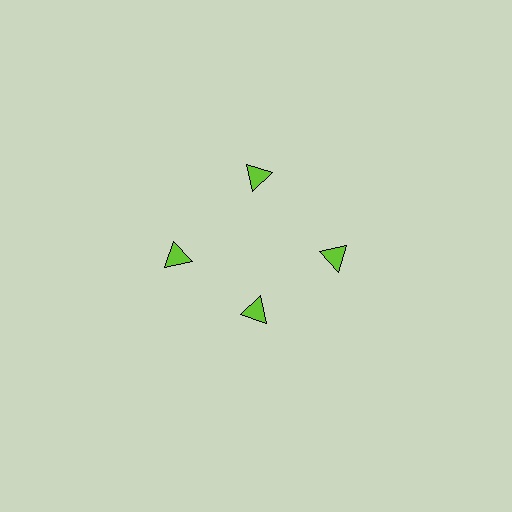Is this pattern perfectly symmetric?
No. The 4 lime triangles are arranged in a ring, but one element near the 6 o'clock position is pulled inward toward the center, breaking the 4-fold rotational symmetry.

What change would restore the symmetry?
The symmetry would be restored by moving it outward, back onto the ring so that all 4 triangles sit at equal angles and equal distance from the center.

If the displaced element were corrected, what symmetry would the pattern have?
It would have 4-fold rotational symmetry — the pattern would map onto itself every 90 degrees.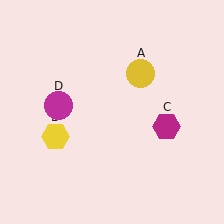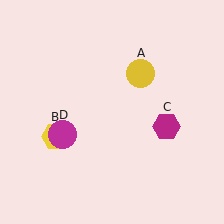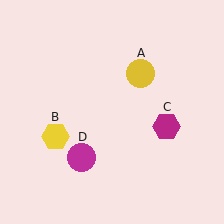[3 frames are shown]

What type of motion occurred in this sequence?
The magenta circle (object D) rotated counterclockwise around the center of the scene.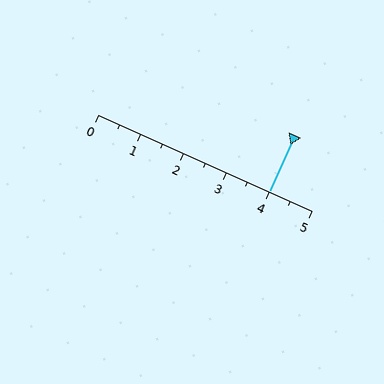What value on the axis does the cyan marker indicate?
The marker indicates approximately 4.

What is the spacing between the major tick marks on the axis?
The major ticks are spaced 1 apart.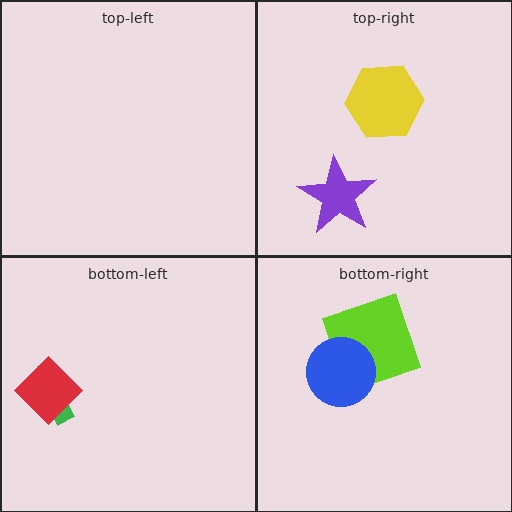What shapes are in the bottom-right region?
The lime square, the blue circle.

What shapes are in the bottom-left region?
The green arrow, the red diamond.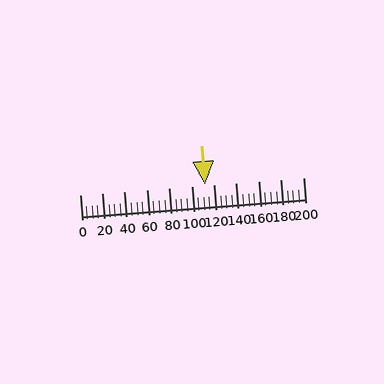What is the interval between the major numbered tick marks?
The major tick marks are spaced 20 units apart.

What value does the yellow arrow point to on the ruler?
The yellow arrow points to approximately 112.